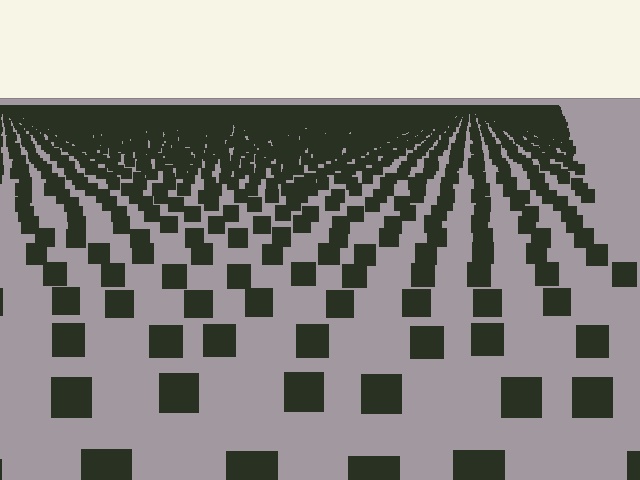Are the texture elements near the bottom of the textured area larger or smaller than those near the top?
Larger. Near the bottom, elements are closer to the viewer and appear at a bigger on-screen size.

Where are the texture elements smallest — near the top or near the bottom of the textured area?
Near the top.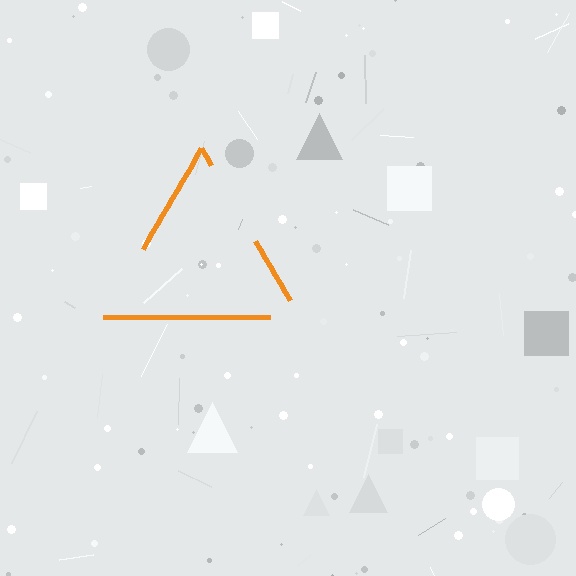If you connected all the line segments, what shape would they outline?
They would outline a triangle.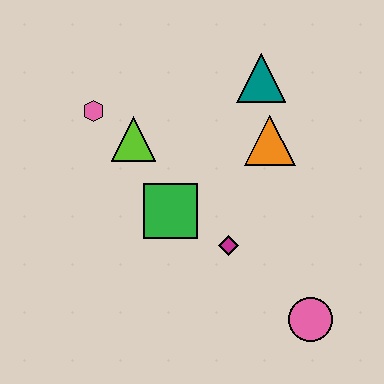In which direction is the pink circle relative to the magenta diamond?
The pink circle is to the right of the magenta diamond.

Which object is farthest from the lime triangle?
The pink circle is farthest from the lime triangle.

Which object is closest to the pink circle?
The magenta diamond is closest to the pink circle.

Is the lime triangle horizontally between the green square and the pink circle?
No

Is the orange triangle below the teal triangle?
Yes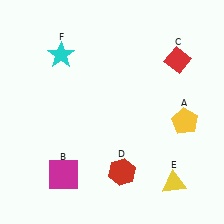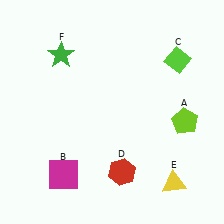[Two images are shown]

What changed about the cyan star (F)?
In Image 1, F is cyan. In Image 2, it changed to green.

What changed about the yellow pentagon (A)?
In Image 1, A is yellow. In Image 2, it changed to lime.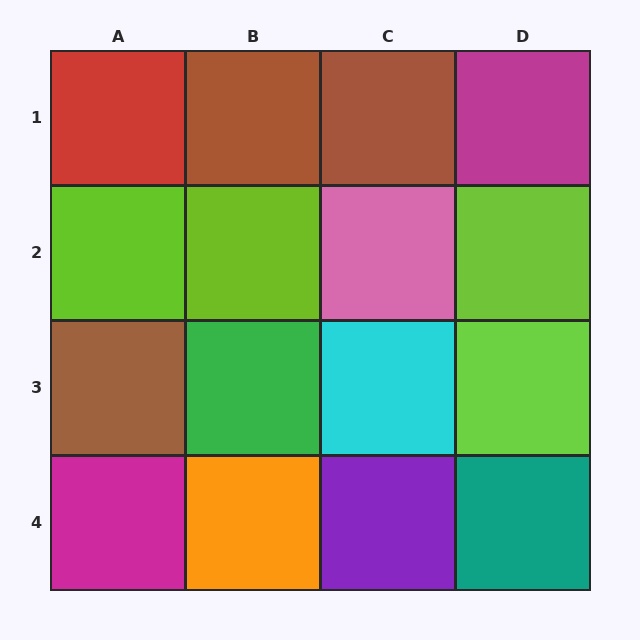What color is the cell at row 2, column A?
Lime.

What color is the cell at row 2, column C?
Pink.